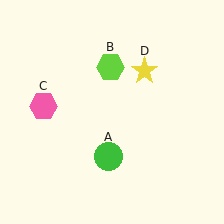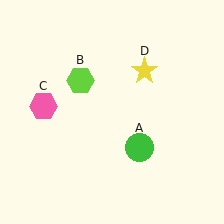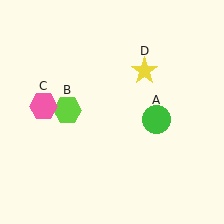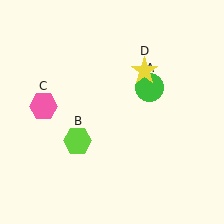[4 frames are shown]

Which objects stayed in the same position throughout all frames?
Pink hexagon (object C) and yellow star (object D) remained stationary.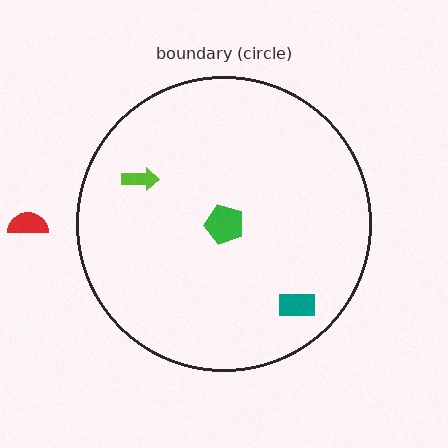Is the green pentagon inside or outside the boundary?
Inside.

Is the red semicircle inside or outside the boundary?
Outside.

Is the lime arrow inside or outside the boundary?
Inside.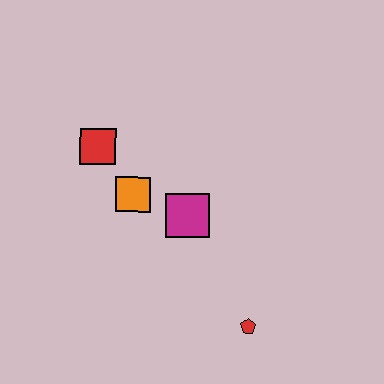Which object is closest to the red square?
The orange square is closest to the red square.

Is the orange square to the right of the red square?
Yes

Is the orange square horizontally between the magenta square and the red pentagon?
No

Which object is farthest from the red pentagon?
The red square is farthest from the red pentagon.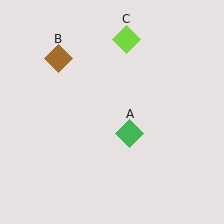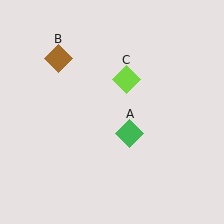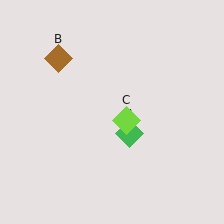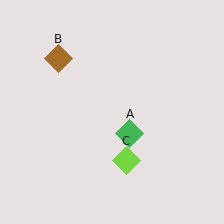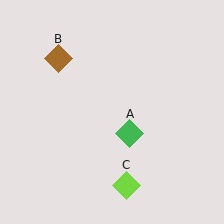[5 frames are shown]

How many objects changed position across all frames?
1 object changed position: lime diamond (object C).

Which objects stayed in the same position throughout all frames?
Green diamond (object A) and brown diamond (object B) remained stationary.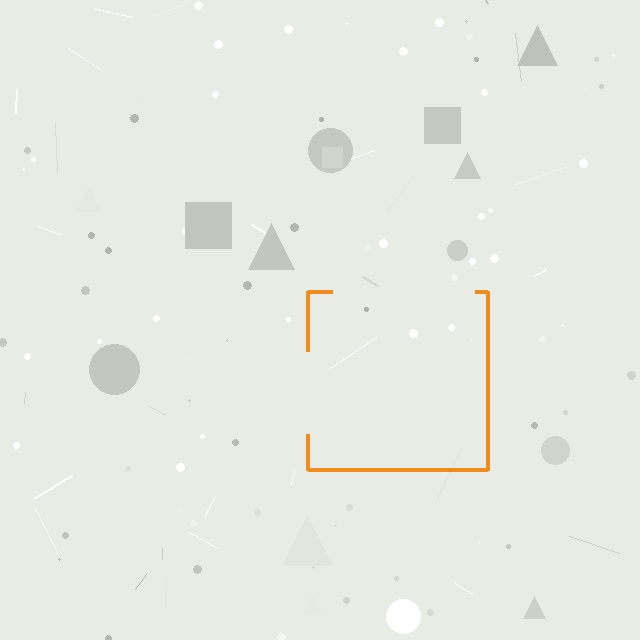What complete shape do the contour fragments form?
The contour fragments form a square.